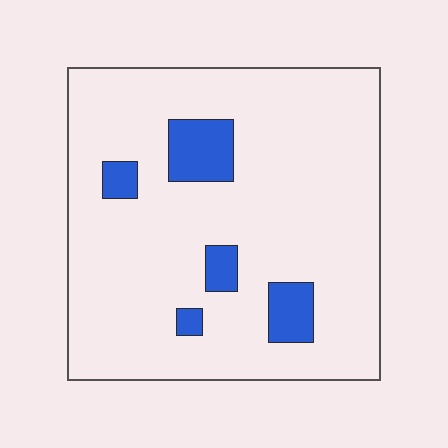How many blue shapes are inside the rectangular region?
5.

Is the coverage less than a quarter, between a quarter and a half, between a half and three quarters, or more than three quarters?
Less than a quarter.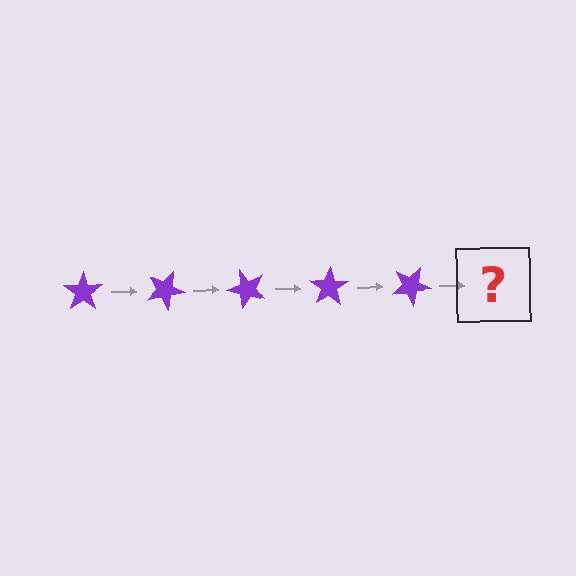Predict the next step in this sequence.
The next step is a purple star rotated 125 degrees.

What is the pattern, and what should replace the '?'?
The pattern is that the star rotates 25 degrees each step. The '?' should be a purple star rotated 125 degrees.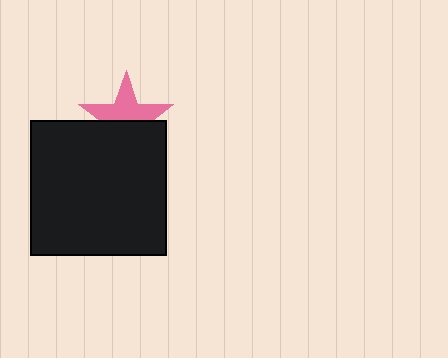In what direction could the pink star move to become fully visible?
The pink star could move up. That would shift it out from behind the black square entirely.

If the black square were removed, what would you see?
You would see the complete pink star.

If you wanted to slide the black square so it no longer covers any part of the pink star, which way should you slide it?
Slide it down — that is the most direct way to separate the two shapes.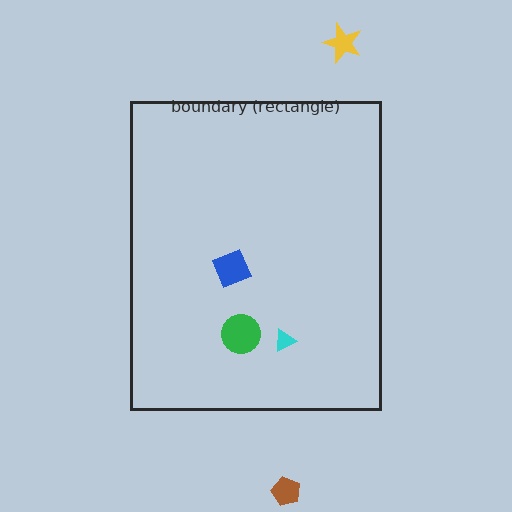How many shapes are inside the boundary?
3 inside, 2 outside.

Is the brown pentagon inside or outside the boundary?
Outside.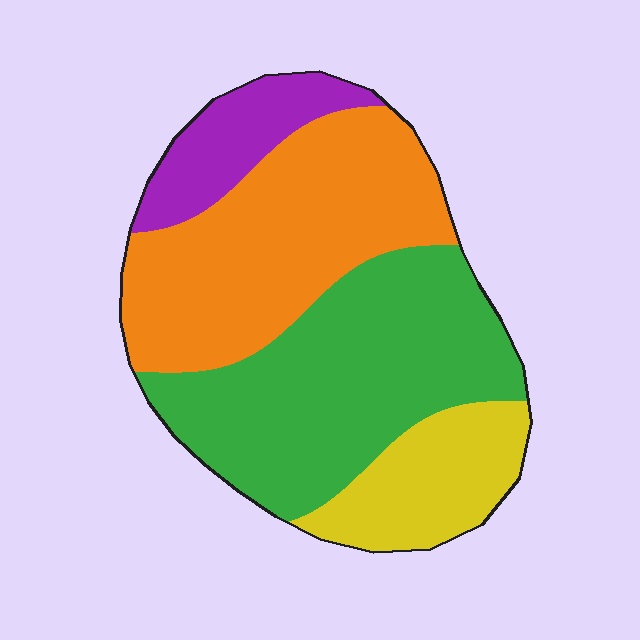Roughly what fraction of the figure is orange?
Orange takes up about one third (1/3) of the figure.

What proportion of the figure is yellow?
Yellow covers about 15% of the figure.